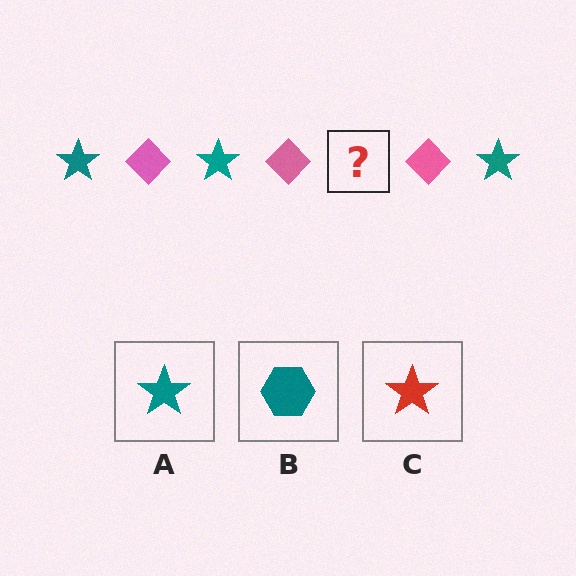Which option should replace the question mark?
Option A.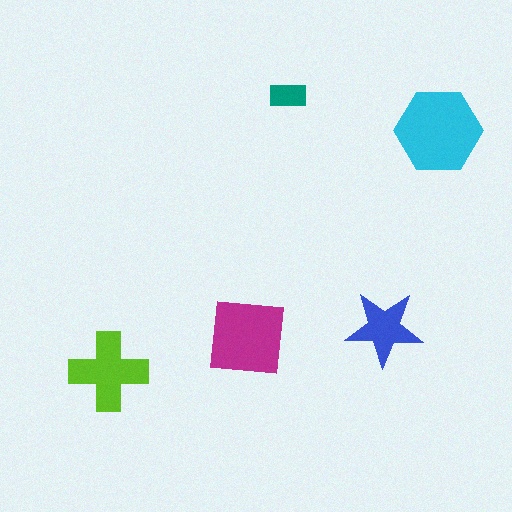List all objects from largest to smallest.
The cyan hexagon, the magenta square, the lime cross, the blue star, the teal rectangle.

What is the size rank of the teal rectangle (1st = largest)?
5th.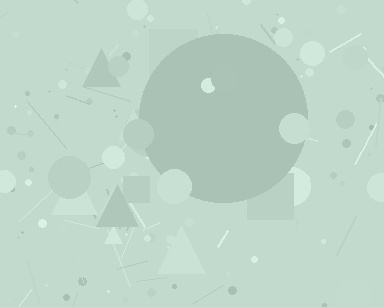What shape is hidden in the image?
A circle is hidden in the image.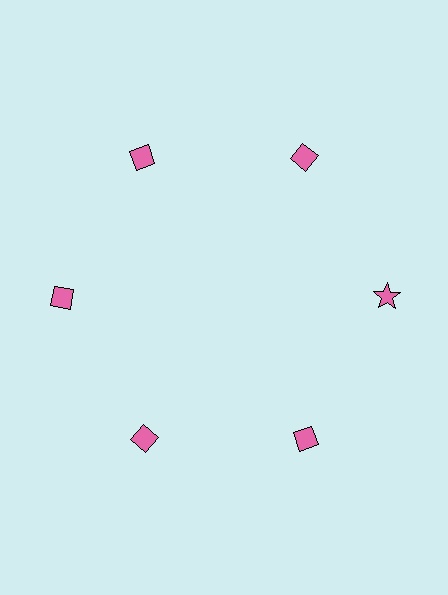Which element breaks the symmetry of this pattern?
The pink star at roughly the 3 o'clock position breaks the symmetry. All other shapes are pink diamonds.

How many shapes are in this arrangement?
There are 6 shapes arranged in a ring pattern.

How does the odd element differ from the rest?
It has a different shape: star instead of diamond.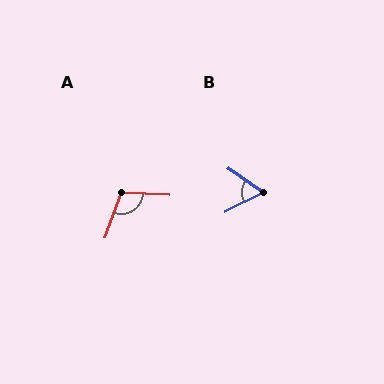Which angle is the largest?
A, at approximately 107 degrees.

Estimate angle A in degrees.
Approximately 107 degrees.